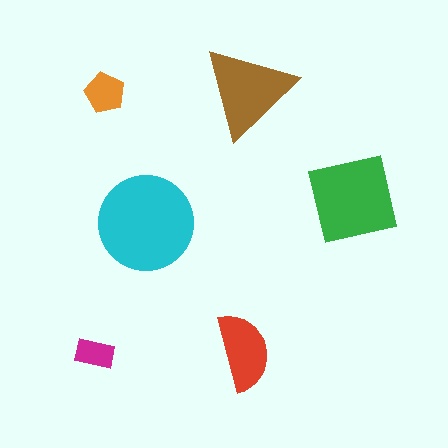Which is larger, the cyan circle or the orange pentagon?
The cyan circle.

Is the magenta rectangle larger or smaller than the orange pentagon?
Smaller.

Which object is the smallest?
The magenta rectangle.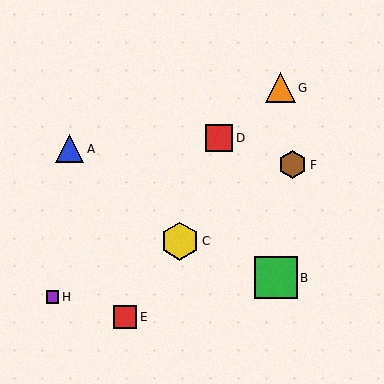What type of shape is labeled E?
Shape E is a red square.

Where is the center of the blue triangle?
The center of the blue triangle is at (70, 149).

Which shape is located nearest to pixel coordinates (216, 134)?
The red square (labeled D) at (219, 138) is nearest to that location.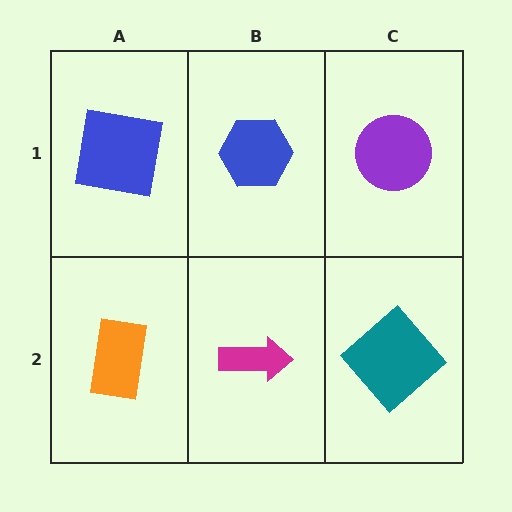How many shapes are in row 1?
3 shapes.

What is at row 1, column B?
A blue hexagon.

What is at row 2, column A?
An orange rectangle.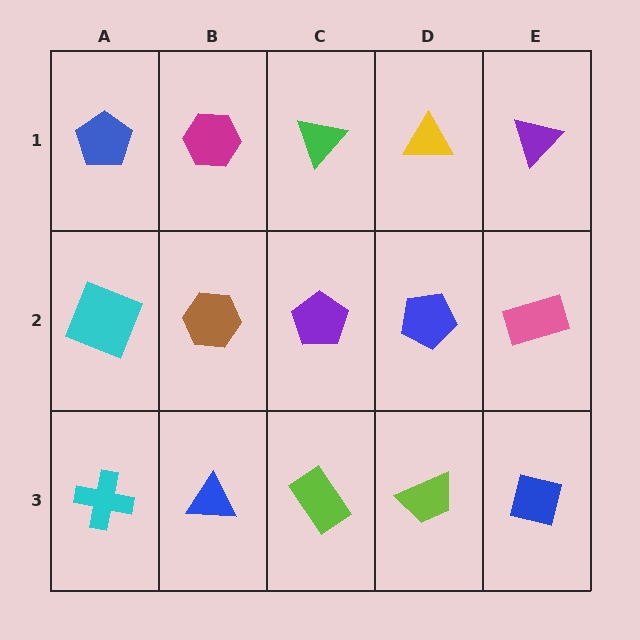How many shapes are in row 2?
5 shapes.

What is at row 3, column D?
A lime trapezoid.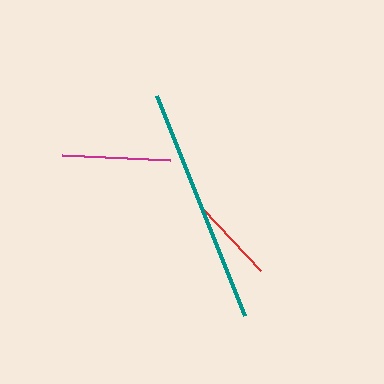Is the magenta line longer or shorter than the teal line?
The teal line is longer than the magenta line.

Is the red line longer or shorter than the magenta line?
The magenta line is longer than the red line.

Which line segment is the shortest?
The red line is the shortest at approximately 86 pixels.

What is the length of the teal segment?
The teal segment is approximately 237 pixels long.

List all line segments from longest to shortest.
From longest to shortest: teal, magenta, red.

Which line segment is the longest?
The teal line is the longest at approximately 237 pixels.